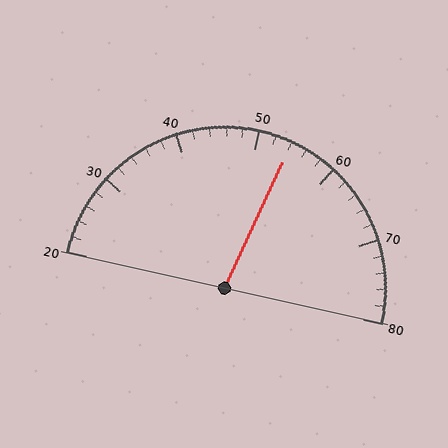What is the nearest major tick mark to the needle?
The nearest major tick mark is 50.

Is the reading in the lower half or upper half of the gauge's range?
The reading is in the upper half of the range (20 to 80).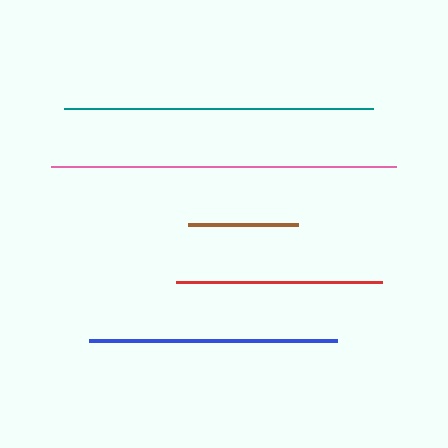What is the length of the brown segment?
The brown segment is approximately 110 pixels long.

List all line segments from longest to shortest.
From longest to shortest: pink, teal, blue, red, brown.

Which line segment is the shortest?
The brown line is the shortest at approximately 110 pixels.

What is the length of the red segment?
The red segment is approximately 206 pixels long.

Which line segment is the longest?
The pink line is the longest at approximately 345 pixels.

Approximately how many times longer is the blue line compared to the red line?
The blue line is approximately 1.2 times the length of the red line.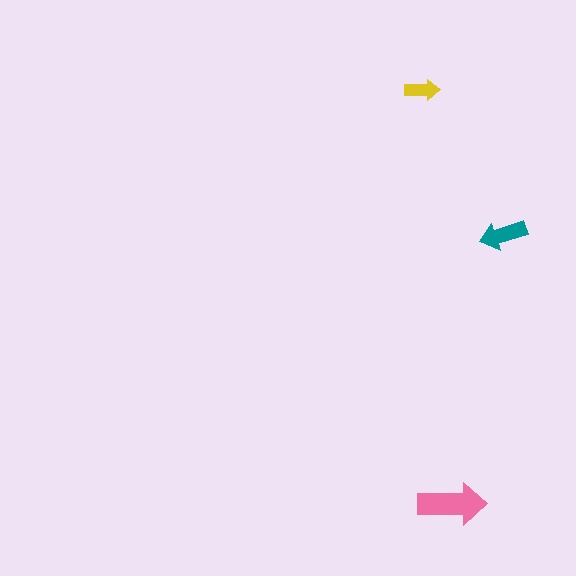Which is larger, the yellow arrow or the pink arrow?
The pink one.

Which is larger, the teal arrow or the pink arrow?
The pink one.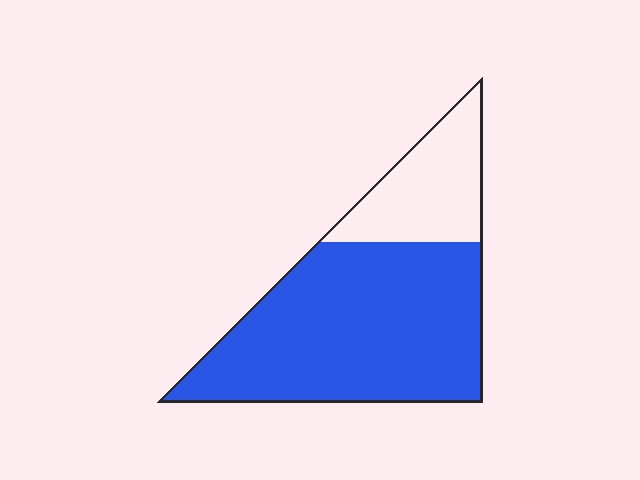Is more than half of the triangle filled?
Yes.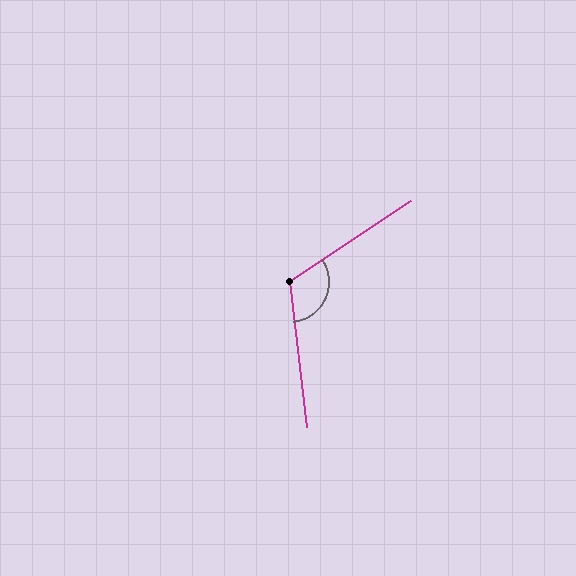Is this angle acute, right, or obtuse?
It is obtuse.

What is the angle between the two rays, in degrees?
Approximately 117 degrees.